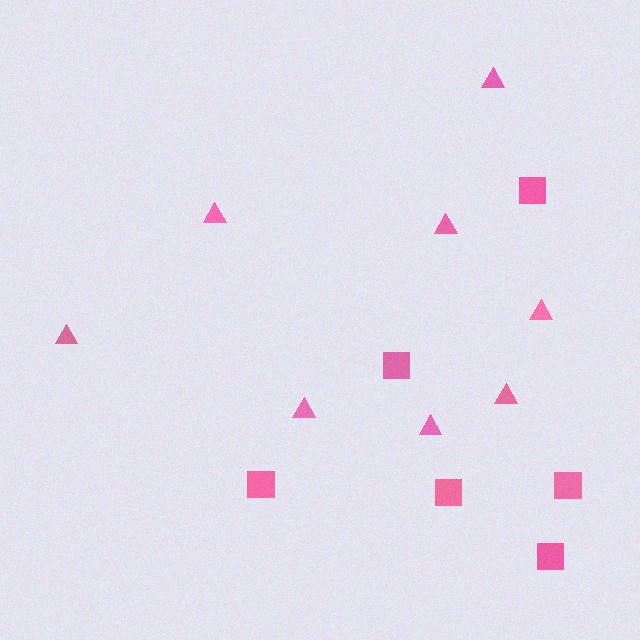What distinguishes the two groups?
There are 2 groups: one group of squares (6) and one group of triangles (8).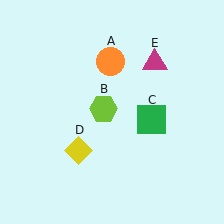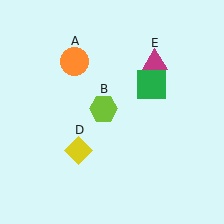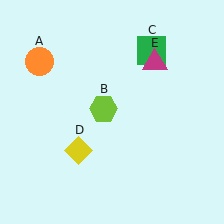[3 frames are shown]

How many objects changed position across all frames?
2 objects changed position: orange circle (object A), green square (object C).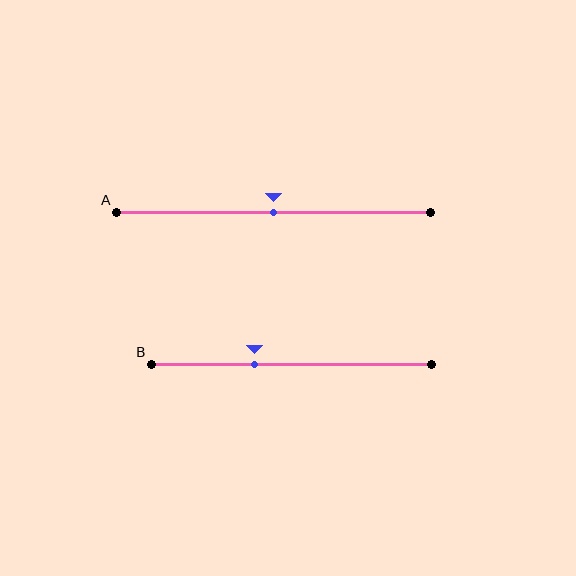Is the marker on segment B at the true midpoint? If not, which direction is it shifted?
No, the marker on segment B is shifted to the left by about 13% of the segment length.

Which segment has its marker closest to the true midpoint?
Segment A has its marker closest to the true midpoint.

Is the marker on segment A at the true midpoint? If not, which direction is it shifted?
Yes, the marker on segment A is at the true midpoint.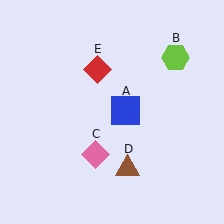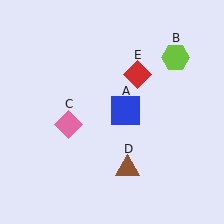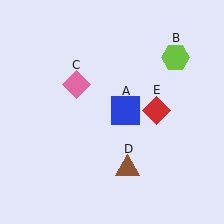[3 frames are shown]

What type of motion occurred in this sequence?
The pink diamond (object C), red diamond (object E) rotated clockwise around the center of the scene.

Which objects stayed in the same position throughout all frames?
Blue square (object A) and lime hexagon (object B) and brown triangle (object D) remained stationary.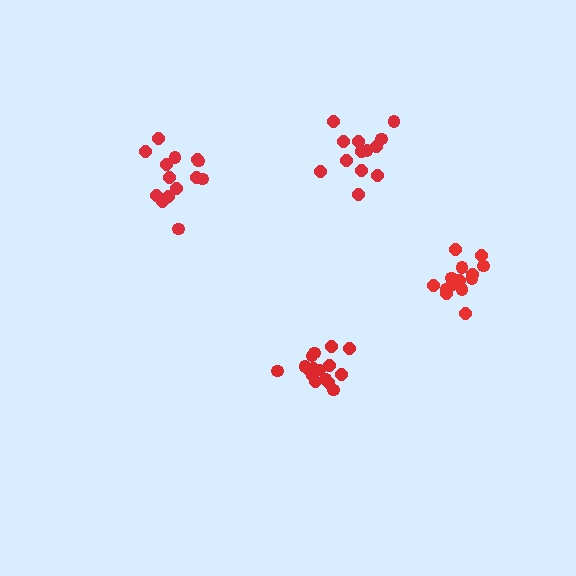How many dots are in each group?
Group 1: 16 dots, Group 2: 13 dots, Group 3: 16 dots, Group 4: 14 dots (59 total).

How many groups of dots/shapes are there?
There are 4 groups.